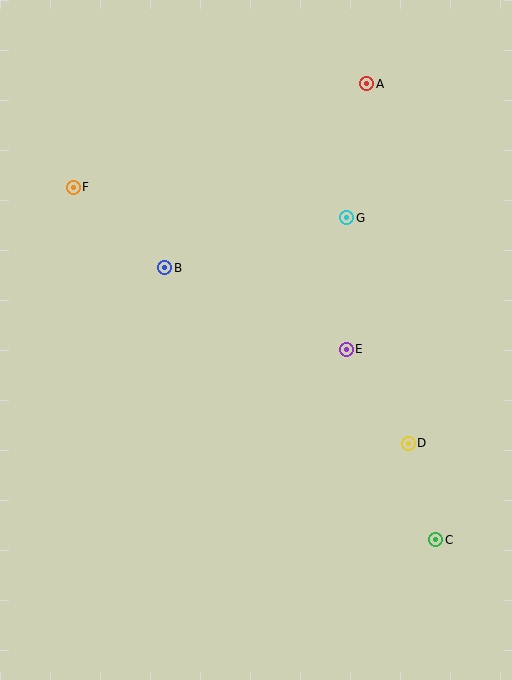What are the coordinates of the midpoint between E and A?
The midpoint between E and A is at (356, 217).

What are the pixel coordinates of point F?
Point F is at (73, 187).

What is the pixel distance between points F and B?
The distance between F and B is 122 pixels.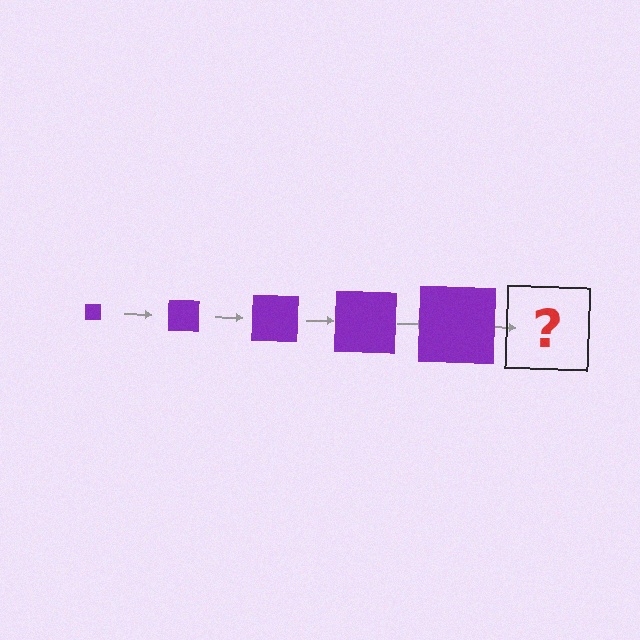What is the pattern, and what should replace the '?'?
The pattern is that the square gets progressively larger each step. The '?' should be a purple square, larger than the previous one.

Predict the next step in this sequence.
The next step is a purple square, larger than the previous one.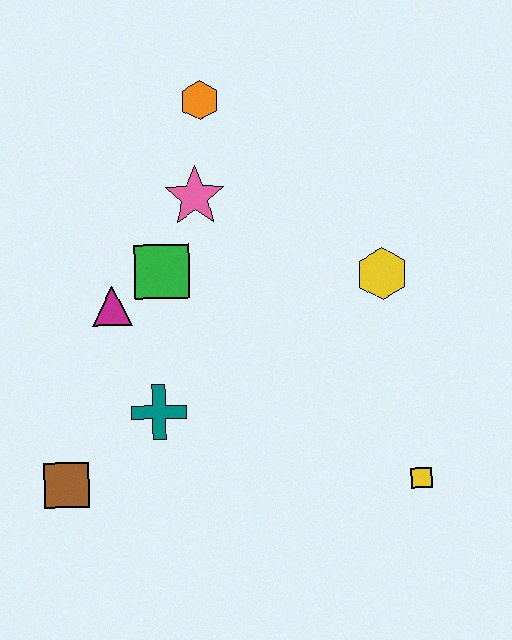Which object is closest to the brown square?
The teal cross is closest to the brown square.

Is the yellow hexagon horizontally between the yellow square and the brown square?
Yes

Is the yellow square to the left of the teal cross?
No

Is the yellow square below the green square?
Yes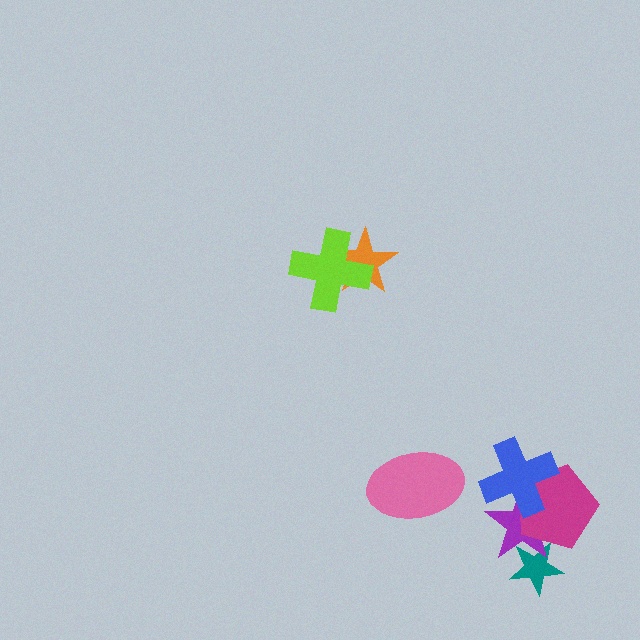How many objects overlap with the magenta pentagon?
3 objects overlap with the magenta pentagon.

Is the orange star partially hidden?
Yes, it is partially covered by another shape.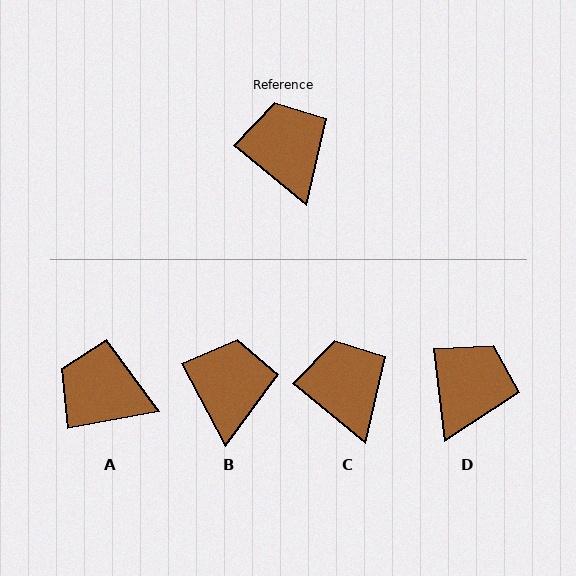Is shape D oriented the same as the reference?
No, it is off by about 44 degrees.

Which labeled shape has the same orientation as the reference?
C.